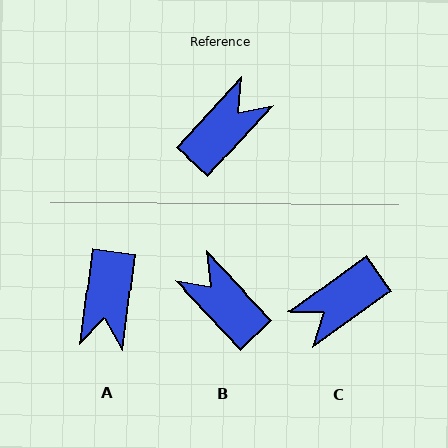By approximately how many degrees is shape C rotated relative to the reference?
Approximately 168 degrees counter-clockwise.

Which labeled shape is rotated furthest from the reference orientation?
C, about 168 degrees away.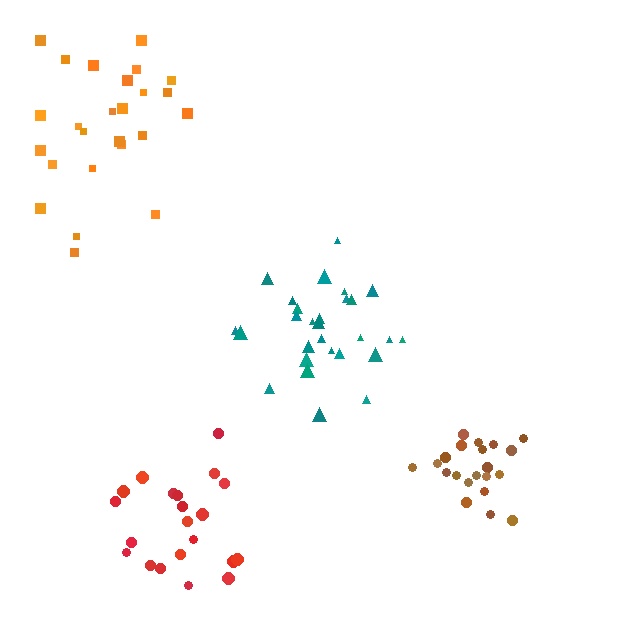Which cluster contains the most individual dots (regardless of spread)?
Teal (28).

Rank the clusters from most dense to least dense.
brown, red, teal, orange.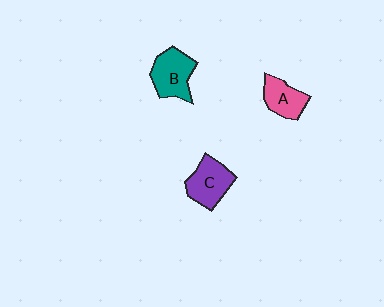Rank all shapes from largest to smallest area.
From largest to smallest: B (teal), C (purple), A (pink).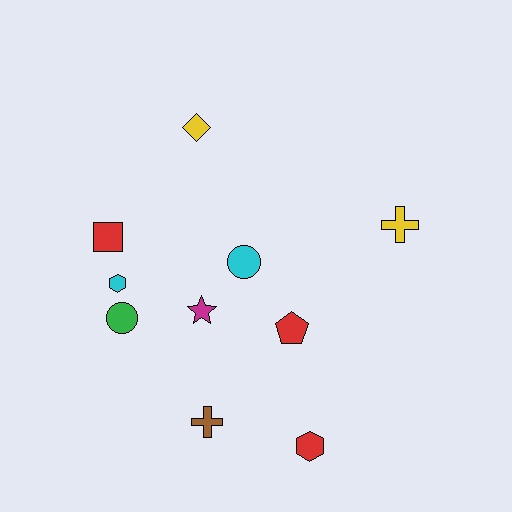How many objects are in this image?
There are 10 objects.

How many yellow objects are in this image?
There are 2 yellow objects.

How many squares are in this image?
There is 1 square.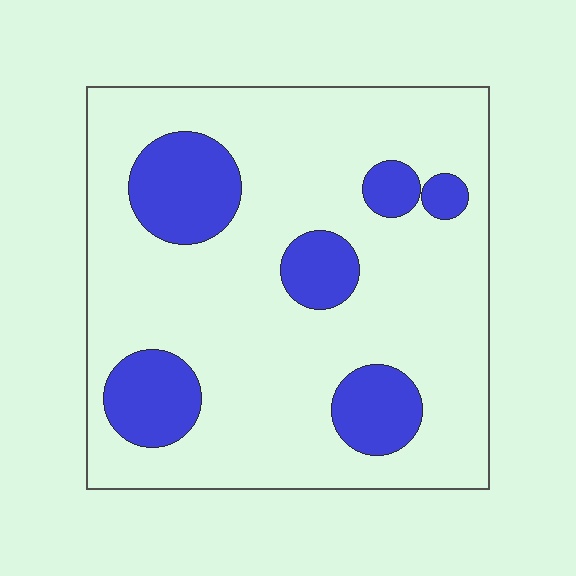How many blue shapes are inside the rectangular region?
6.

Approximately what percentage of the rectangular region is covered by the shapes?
Approximately 20%.